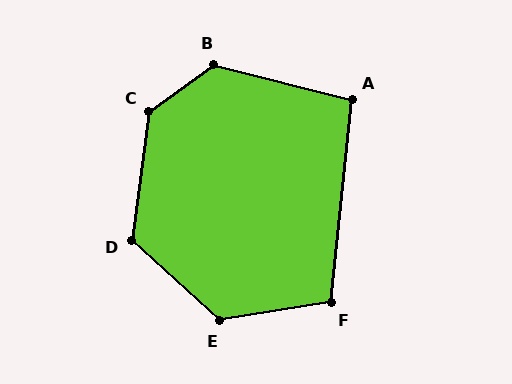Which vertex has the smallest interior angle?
A, at approximately 98 degrees.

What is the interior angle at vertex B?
Approximately 130 degrees (obtuse).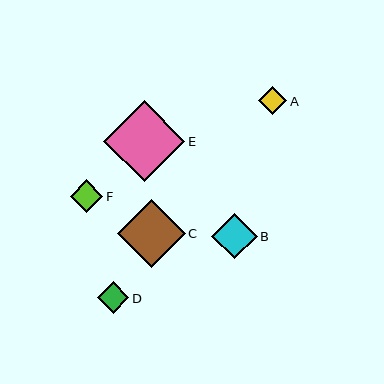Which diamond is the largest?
Diamond E is the largest with a size of approximately 81 pixels.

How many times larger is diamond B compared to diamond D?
Diamond B is approximately 1.5 times the size of diamond D.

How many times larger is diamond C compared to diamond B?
Diamond C is approximately 1.5 times the size of diamond B.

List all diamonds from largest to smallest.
From largest to smallest: E, C, B, F, D, A.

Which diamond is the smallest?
Diamond A is the smallest with a size of approximately 28 pixels.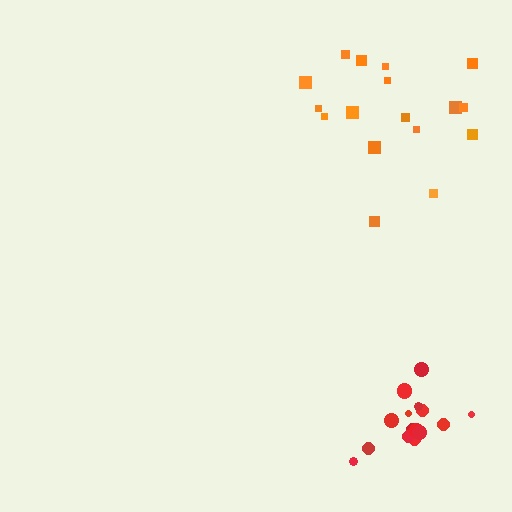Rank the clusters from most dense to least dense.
red, orange.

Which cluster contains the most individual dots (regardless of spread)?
Orange (17).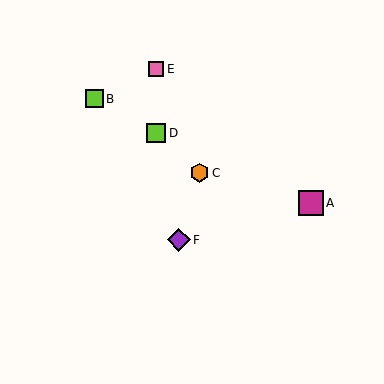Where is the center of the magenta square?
The center of the magenta square is at (311, 203).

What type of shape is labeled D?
Shape D is a lime square.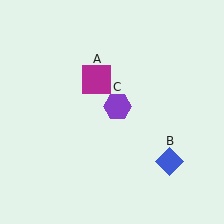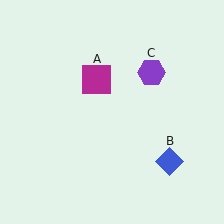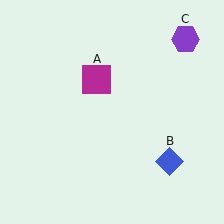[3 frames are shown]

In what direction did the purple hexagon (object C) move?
The purple hexagon (object C) moved up and to the right.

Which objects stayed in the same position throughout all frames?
Magenta square (object A) and blue diamond (object B) remained stationary.